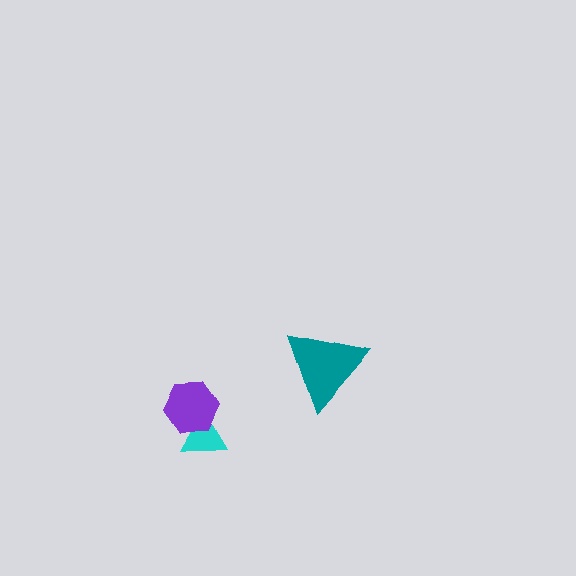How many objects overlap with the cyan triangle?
1 object overlaps with the cyan triangle.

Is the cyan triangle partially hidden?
Yes, it is partially covered by another shape.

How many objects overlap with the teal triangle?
0 objects overlap with the teal triangle.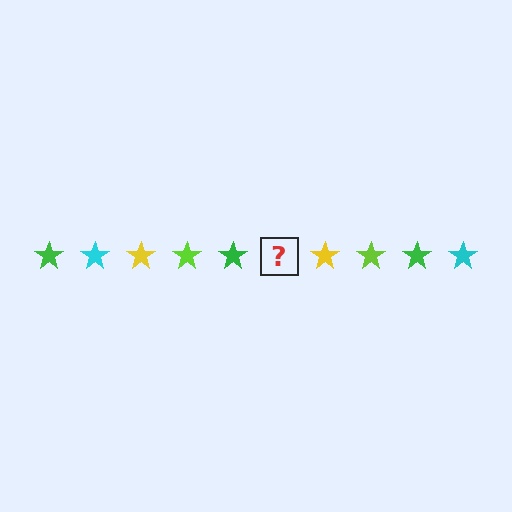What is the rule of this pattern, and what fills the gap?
The rule is that the pattern cycles through green, cyan, yellow, lime stars. The gap should be filled with a cyan star.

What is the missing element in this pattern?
The missing element is a cyan star.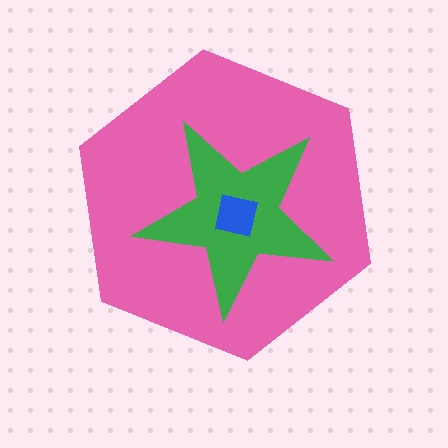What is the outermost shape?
The pink hexagon.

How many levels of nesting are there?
3.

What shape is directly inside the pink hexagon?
The green star.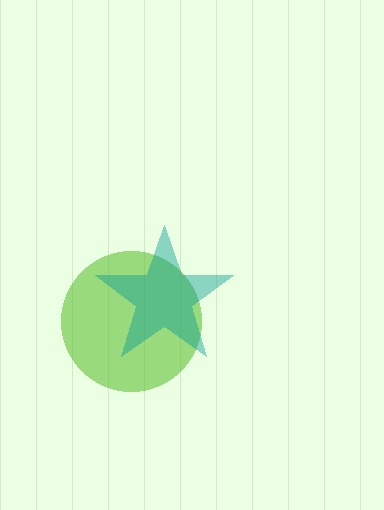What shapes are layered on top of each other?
The layered shapes are: a lime circle, a teal star.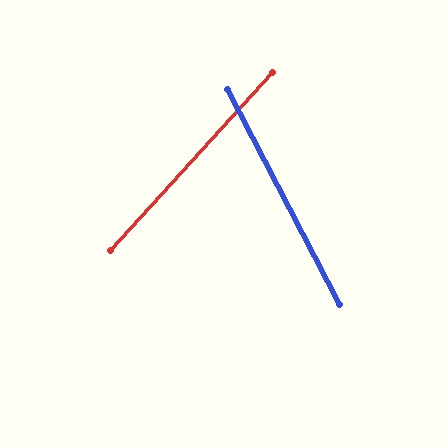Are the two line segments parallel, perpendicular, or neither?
Neither parallel nor perpendicular — they differ by about 70°.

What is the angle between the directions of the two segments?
Approximately 70 degrees.